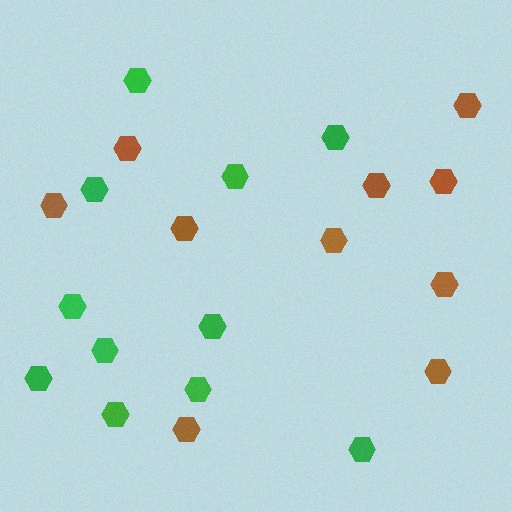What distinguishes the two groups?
There are 2 groups: one group of brown hexagons (10) and one group of green hexagons (11).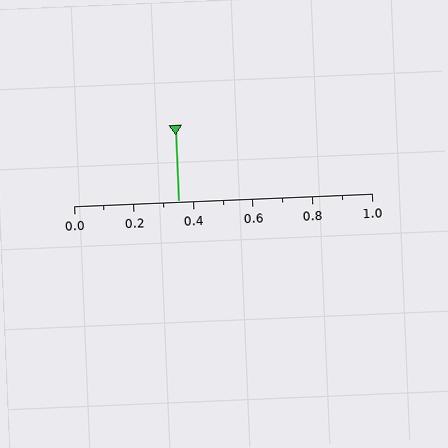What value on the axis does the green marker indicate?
The marker indicates approximately 0.35.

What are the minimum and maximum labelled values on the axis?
The axis runs from 0.0 to 1.0.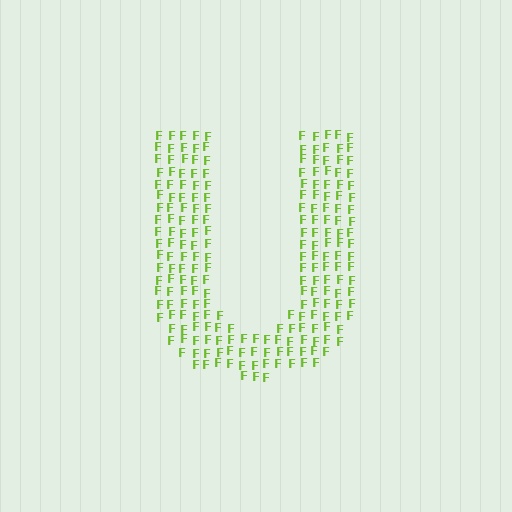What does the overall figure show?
The overall figure shows the letter U.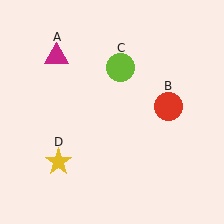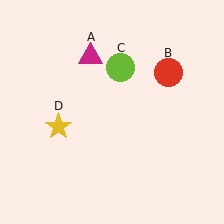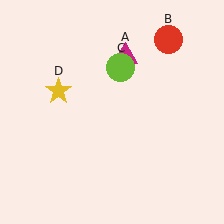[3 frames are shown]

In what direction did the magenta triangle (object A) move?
The magenta triangle (object A) moved right.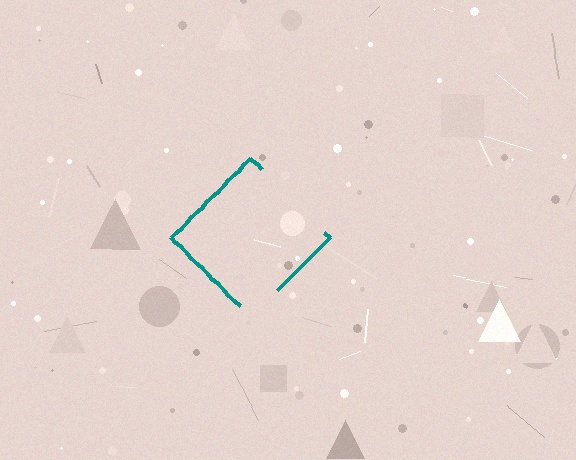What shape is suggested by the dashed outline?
The dashed outline suggests a diamond.